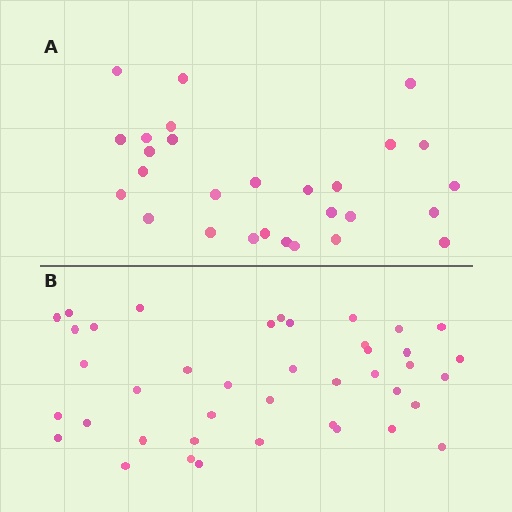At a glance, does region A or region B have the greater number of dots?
Region B (the bottom region) has more dots.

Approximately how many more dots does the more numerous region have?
Region B has approximately 15 more dots than region A.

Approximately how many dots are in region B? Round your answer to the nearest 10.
About 40 dots. (The exact count is 41, which rounds to 40.)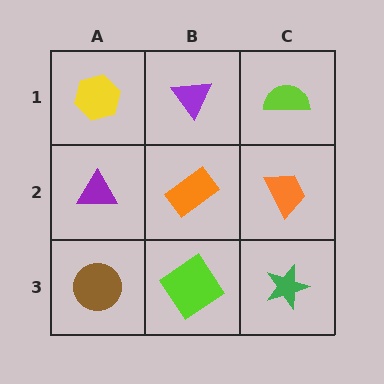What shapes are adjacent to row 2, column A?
A yellow hexagon (row 1, column A), a brown circle (row 3, column A), an orange rectangle (row 2, column B).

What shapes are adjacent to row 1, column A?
A purple triangle (row 2, column A), a purple triangle (row 1, column B).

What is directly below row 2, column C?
A green star.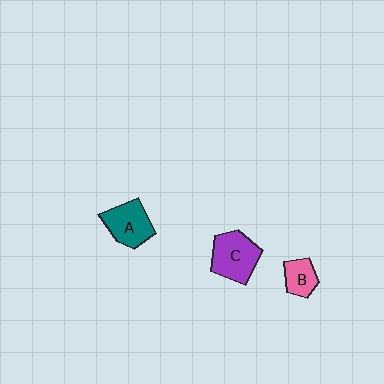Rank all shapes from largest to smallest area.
From largest to smallest: C (purple), A (teal), B (pink).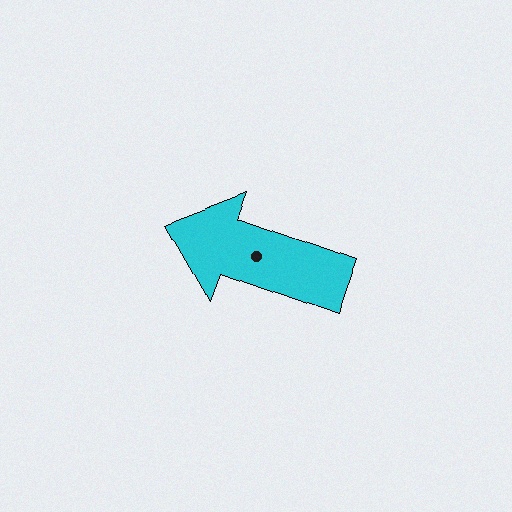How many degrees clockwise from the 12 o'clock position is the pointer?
Approximately 290 degrees.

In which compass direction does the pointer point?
West.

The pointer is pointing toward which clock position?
Roughly 10 o'clock.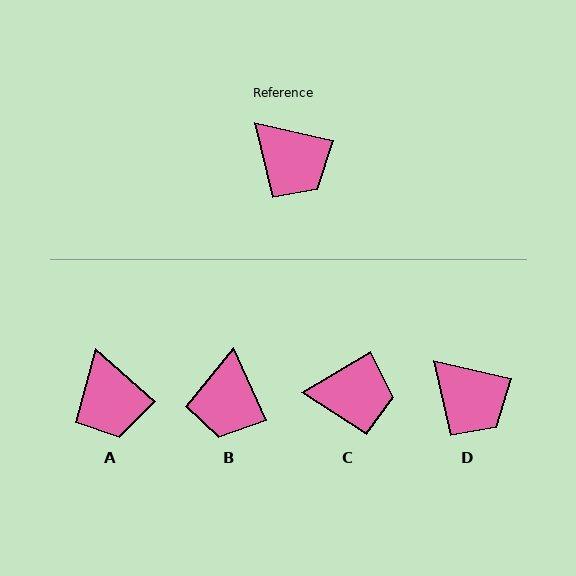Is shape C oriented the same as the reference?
No, it is off by about 44 degrees.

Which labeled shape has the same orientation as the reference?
D.